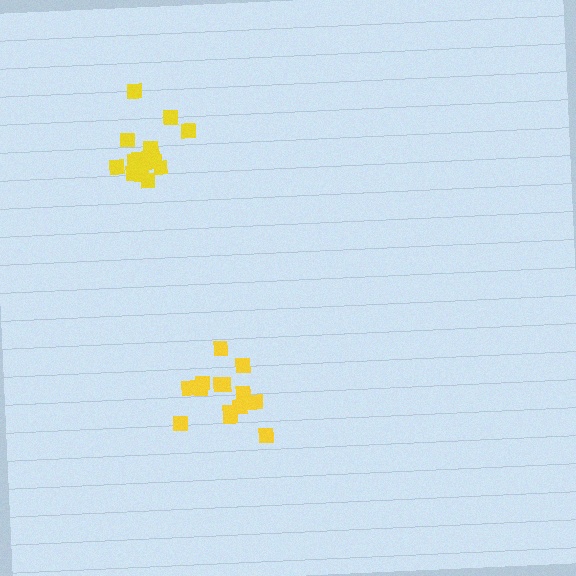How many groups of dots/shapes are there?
There are 2 groups.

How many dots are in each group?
Group 1: 15 dots, Group 2: 17 dots (32 total).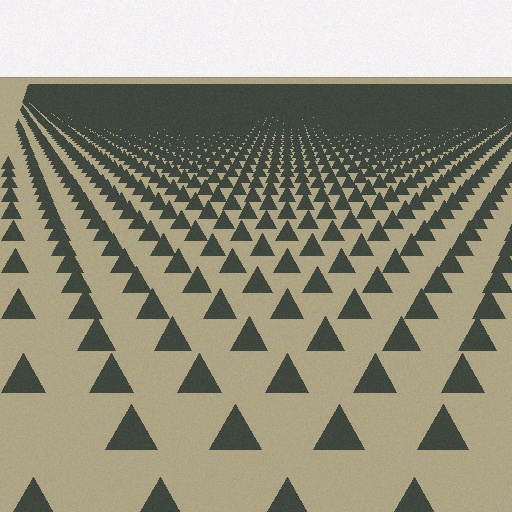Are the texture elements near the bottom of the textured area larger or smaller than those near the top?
Larger. Near the bottom, elements are closer to the viewer and appear at a bigger on-screen size.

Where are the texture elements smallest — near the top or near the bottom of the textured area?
Near the top.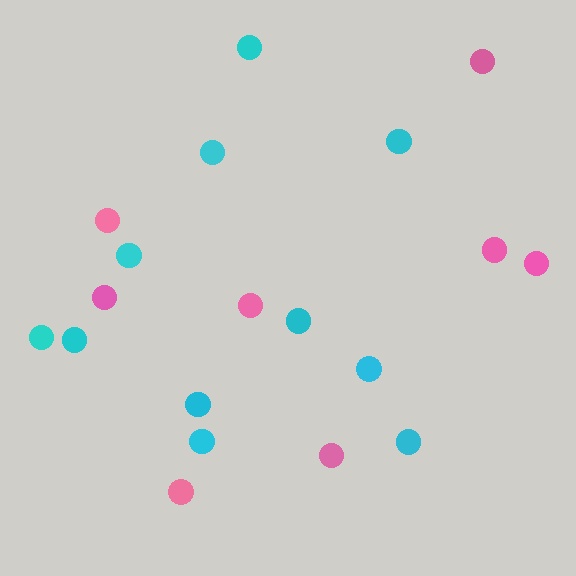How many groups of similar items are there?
There are 2 groups: one group of pink circles (8) and one group of cyan circles (11).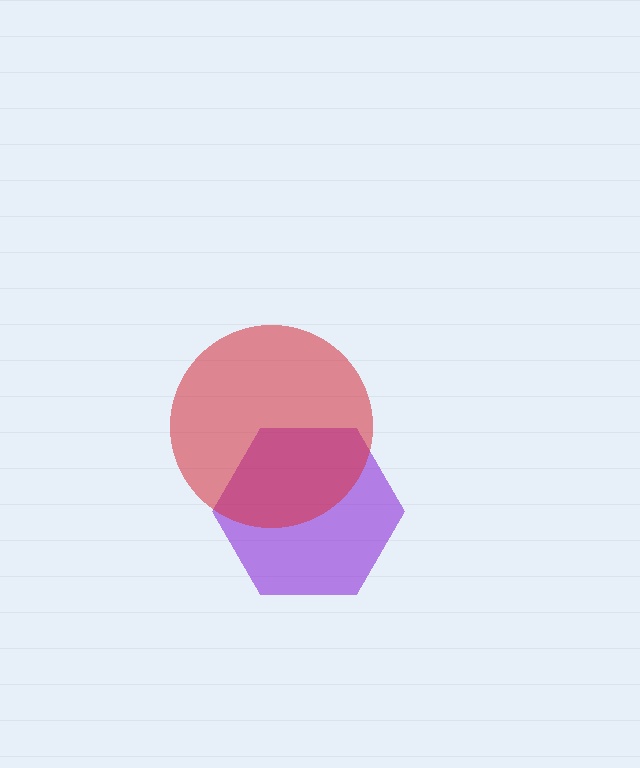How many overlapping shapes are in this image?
There are 2 overlapping shapes in the image.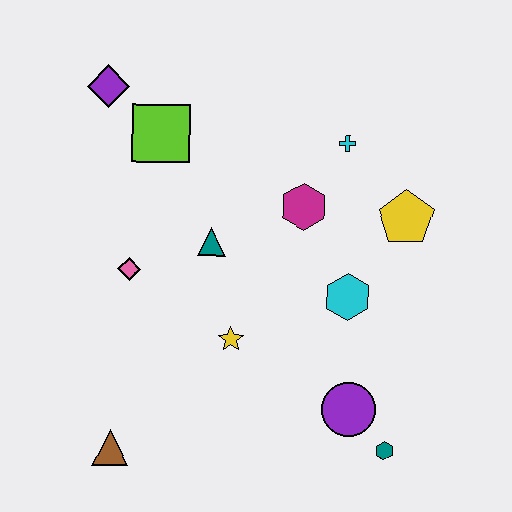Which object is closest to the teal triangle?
The pink diamond is closest to the teal triangle.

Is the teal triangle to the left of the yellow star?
Yes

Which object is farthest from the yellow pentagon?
The brown triangle is farthest from the yellow pentagon.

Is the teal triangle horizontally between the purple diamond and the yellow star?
Yes